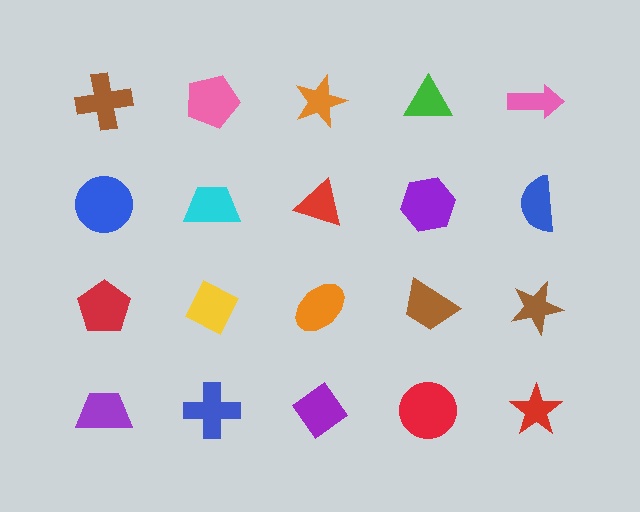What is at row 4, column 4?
A red circle.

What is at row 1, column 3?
An orange star.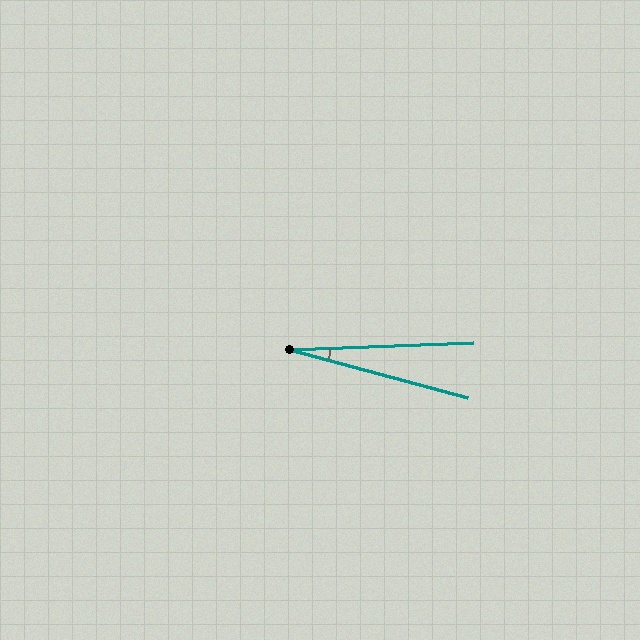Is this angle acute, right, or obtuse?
It is acute.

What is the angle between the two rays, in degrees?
Approximately 17 degrees.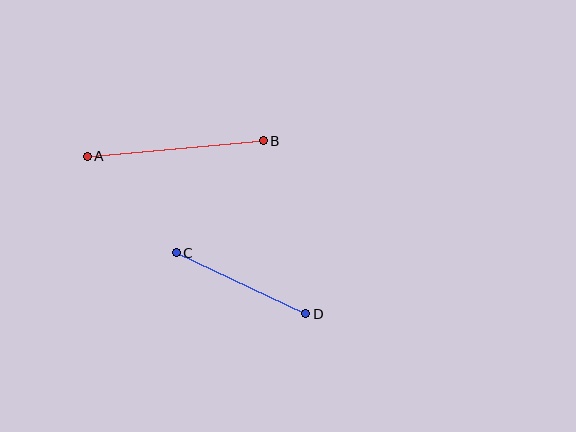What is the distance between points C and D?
The distance is approximately 143 pixels.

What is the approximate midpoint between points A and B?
The midpoint is at approximately (175, 149) pixels.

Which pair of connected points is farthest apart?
Points A and B are farthest apart.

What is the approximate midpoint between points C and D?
The midpoint is at approximately (241, 283) pixels.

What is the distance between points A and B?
The distance is approximately 177 pixels.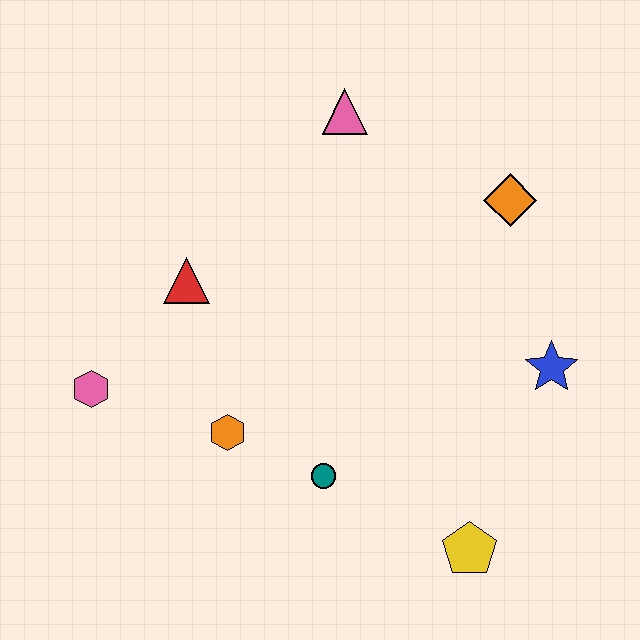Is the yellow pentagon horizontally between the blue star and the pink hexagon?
Yes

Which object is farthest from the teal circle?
The pink triangle is farthest from the teal circle.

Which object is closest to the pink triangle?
The orange diamond is closest to the pink triangle.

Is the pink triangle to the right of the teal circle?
Yes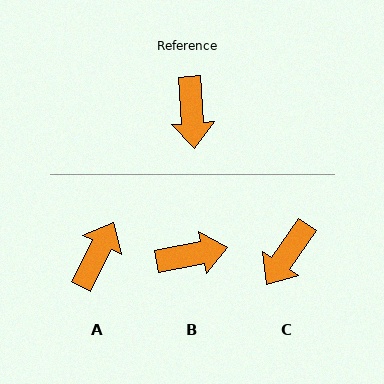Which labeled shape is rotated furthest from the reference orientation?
A, about 149 degrees away.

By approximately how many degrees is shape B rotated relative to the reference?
Approximately 97 degrees counter-clockwise.